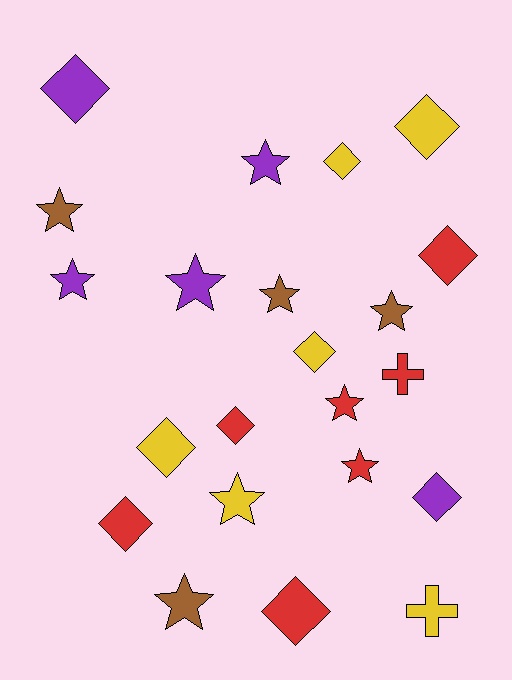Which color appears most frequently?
Red, with 7 objects.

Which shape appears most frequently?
Diamond, with 10 objects.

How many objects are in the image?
There are 22 objects.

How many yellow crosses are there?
There is 1 yellow cross.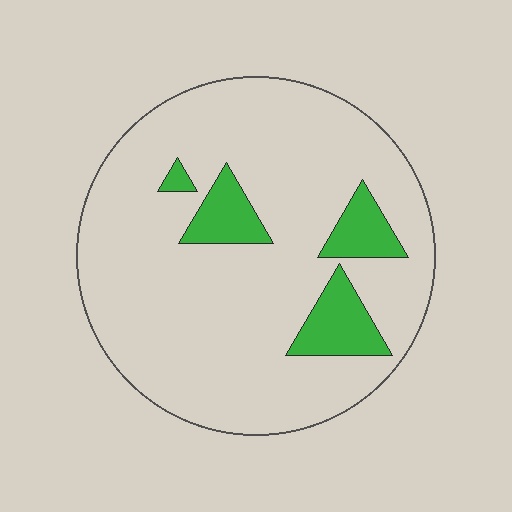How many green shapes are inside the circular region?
4.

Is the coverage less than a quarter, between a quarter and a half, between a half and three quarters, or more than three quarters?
Less than a quarter.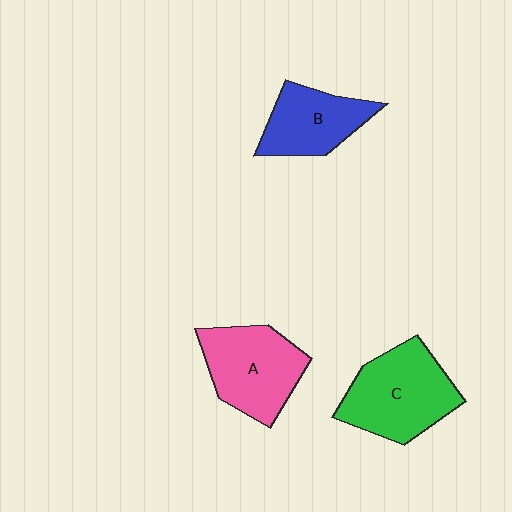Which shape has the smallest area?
Shape B (blue).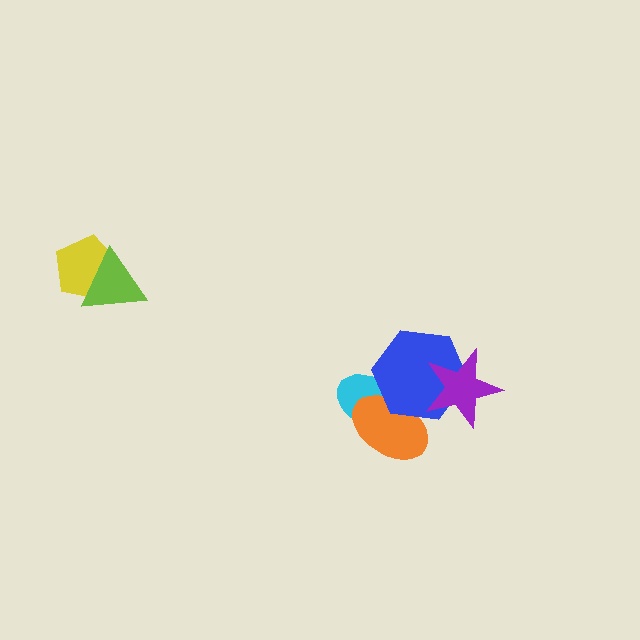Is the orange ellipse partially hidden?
Yes, it is partially covered by another shape.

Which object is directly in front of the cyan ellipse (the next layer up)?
The orange ellipse is directly in front of the cyan ellipse.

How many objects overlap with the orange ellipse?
2 objects overlap with the orange ellipse.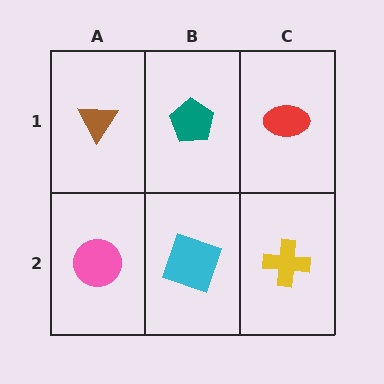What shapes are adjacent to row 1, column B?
A cyan square (row 2, column B), a brown triangle (row 1, column A), a red ellipse (row 1, column C).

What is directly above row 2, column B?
A teal pentagon.